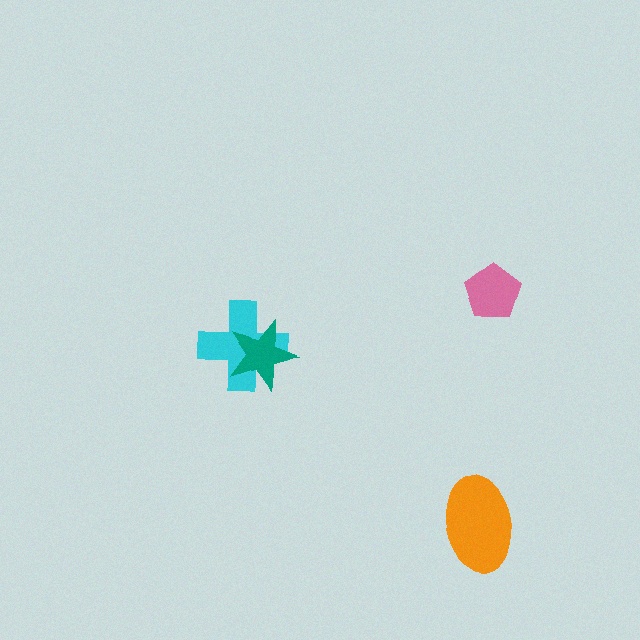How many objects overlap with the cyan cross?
1 object overlaps with the cyan cross.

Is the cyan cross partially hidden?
Yes, it is partially covered by another shape.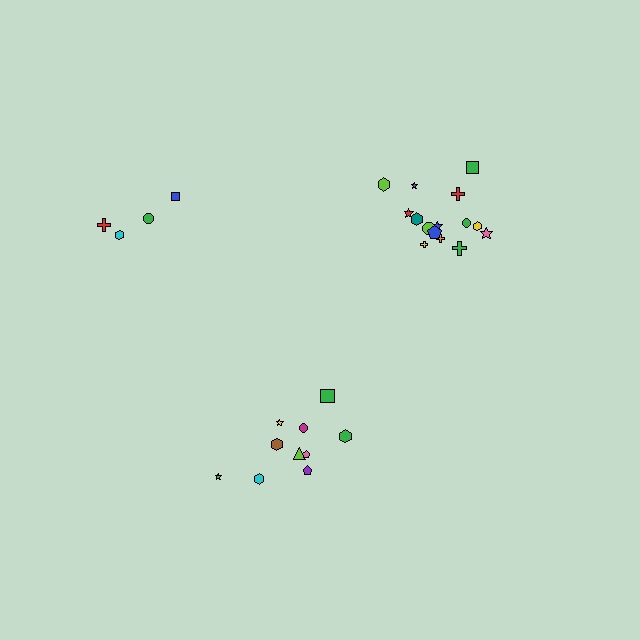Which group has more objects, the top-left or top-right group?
The top-right group.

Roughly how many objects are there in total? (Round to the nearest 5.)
Roughly 30 objects in total.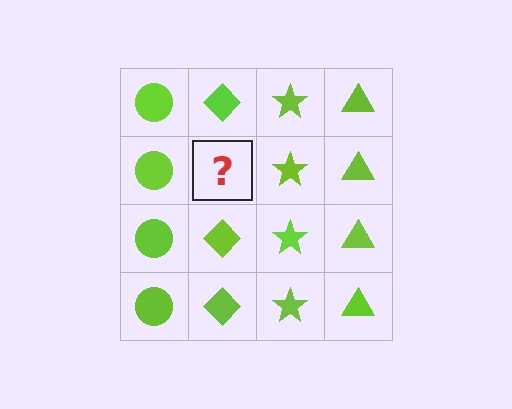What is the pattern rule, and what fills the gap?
The rule is that each column has a consistent shape. The gap should be filled with a lime diamond.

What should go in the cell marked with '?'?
The missing cell should contain a lime diamond.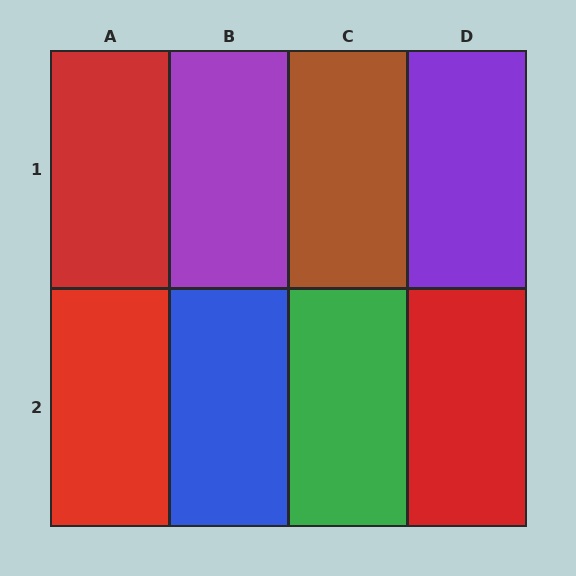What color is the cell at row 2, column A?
Red.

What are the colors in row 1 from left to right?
Red, purple, brown, purple.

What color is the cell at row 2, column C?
Green.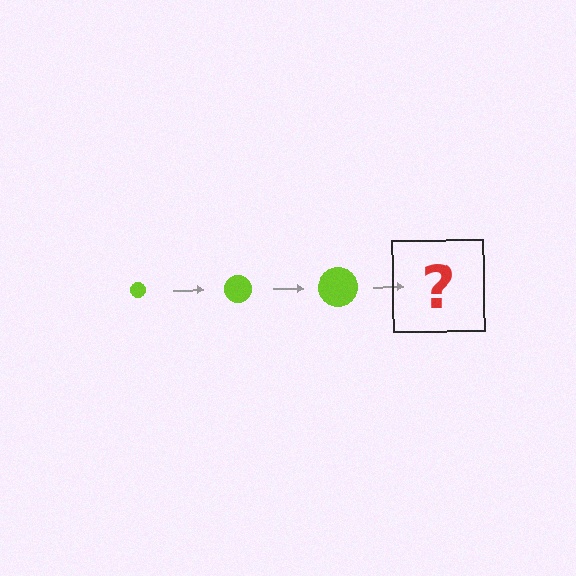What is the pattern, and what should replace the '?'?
The pattern is that the circle gets progressively larger each step. The '?' should be a lime circle, larger than the previous one.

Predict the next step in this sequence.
The next step is a lime circle, larger than the previous one.